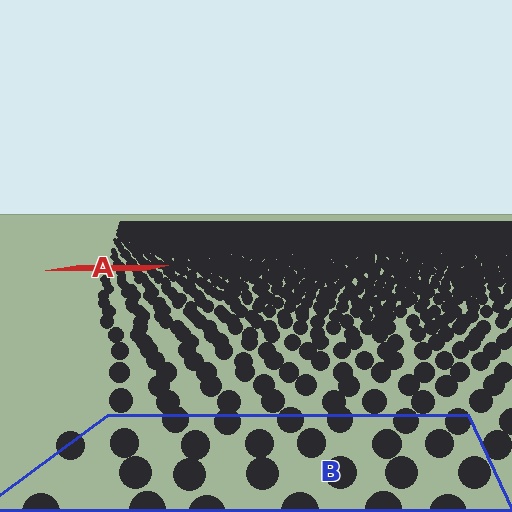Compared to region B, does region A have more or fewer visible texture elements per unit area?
Region A has more texture elements per unit area — they are packed more densely because it is farther away.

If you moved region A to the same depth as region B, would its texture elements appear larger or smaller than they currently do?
They would appear larger. At a closer depth, the same texture elements are projected at a bigger on-screen size.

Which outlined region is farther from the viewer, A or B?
Region A is farther from the viewer — the texture elements inside it appear smaller and more densely packed.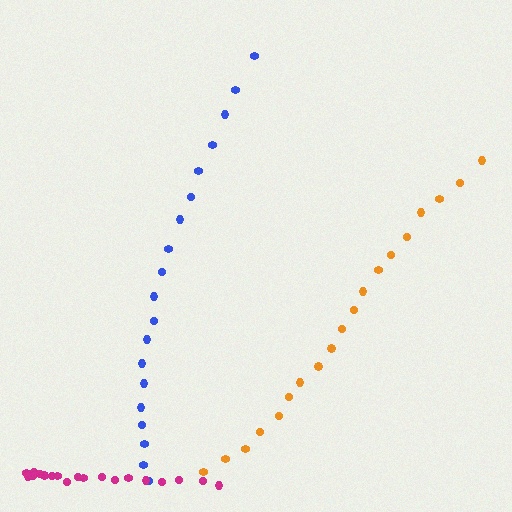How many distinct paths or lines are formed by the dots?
There are 3 distinct paths.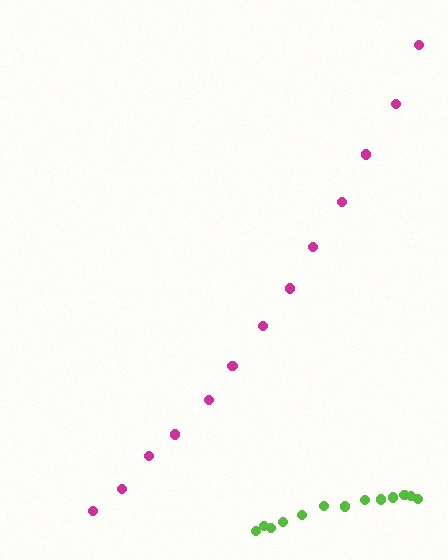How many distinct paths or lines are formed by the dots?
There are 2 distinct paths.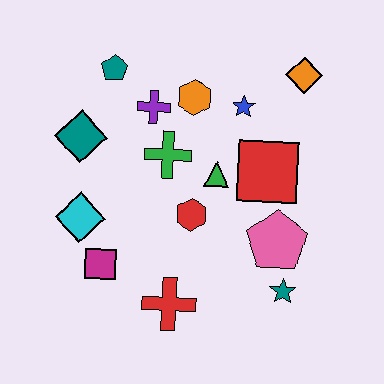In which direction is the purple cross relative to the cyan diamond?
The purple cross is above the cyan diamond.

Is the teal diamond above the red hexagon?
Yes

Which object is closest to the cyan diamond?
The magenta square is closest to the cyan diamond.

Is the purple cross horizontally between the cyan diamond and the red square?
Yes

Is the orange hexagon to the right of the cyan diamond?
Yes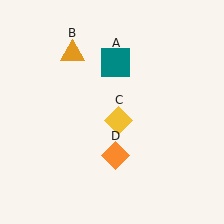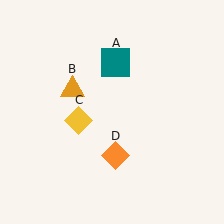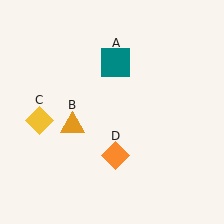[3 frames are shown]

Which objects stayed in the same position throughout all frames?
Teal square (object A) and orange diamond (object D) remained stationary.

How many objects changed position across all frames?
2 objects changed position: orange triangle (object B), yellow diamond (object C).